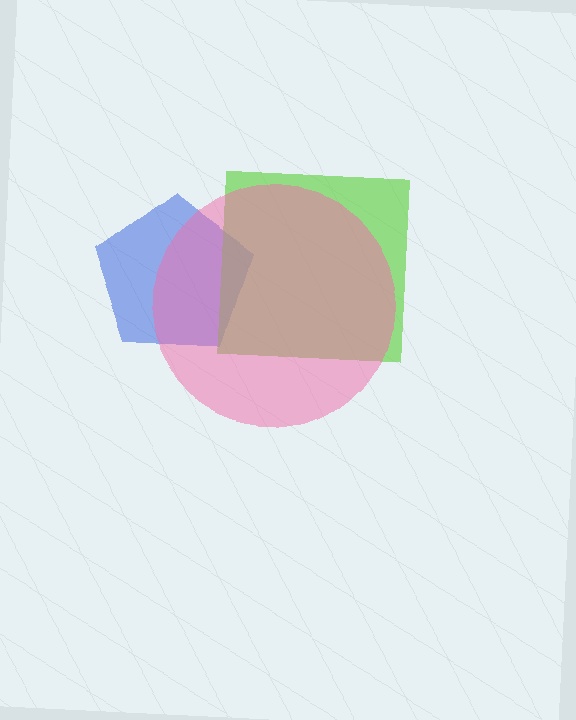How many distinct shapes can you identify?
There are 3 distinct shapes: a blue pentagon, a lime square, a pink circle.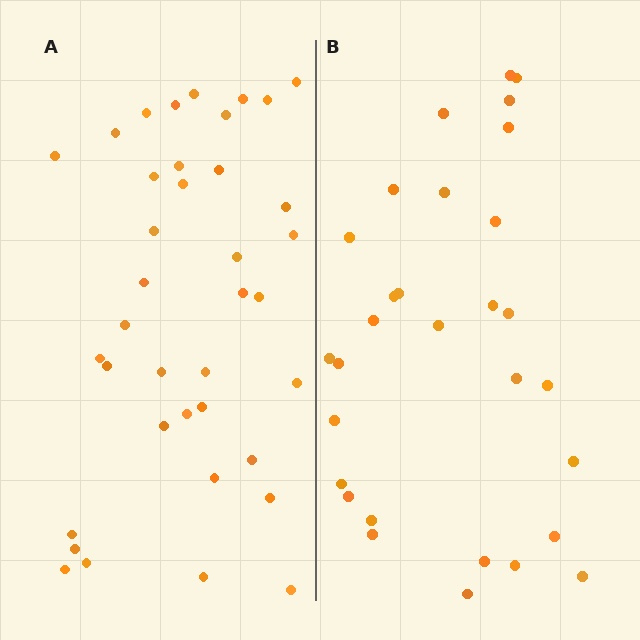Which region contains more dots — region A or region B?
Region A (the left region) has more dots.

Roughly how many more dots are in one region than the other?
Region A has roughly 8 or so more dots than region B.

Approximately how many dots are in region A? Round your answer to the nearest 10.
About 40 dots. (The exact count is 38, which rounds to 40.)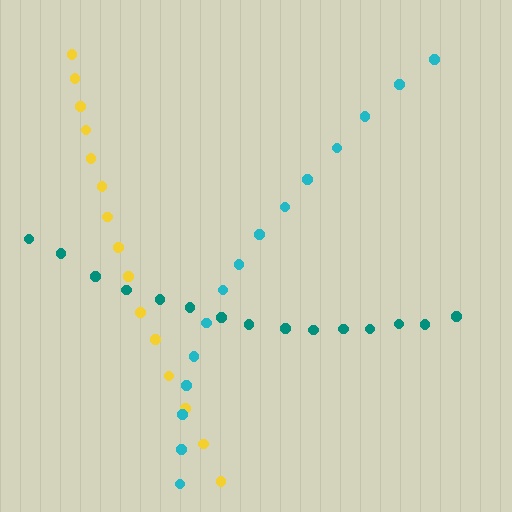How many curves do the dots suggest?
There are 3 distinct paths.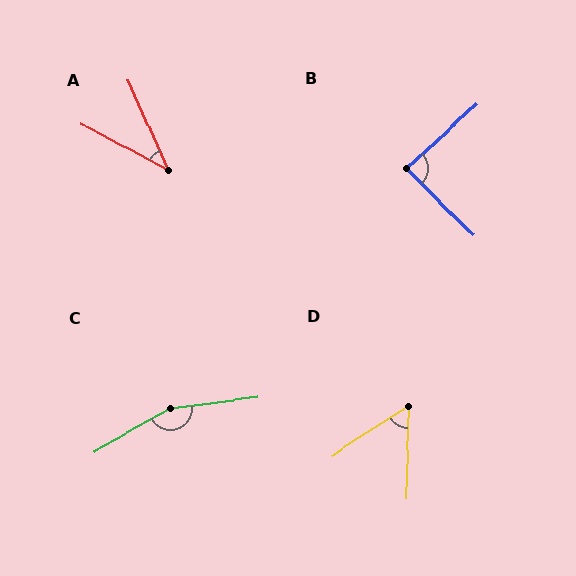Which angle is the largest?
C, at approximately 158 degrees.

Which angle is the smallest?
A, at approximately 37 degrees.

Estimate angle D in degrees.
Approximately 55 degrees.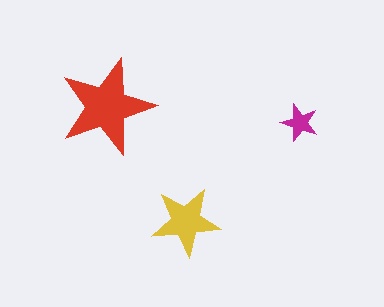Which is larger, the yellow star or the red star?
The red one.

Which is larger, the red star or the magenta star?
The red one.